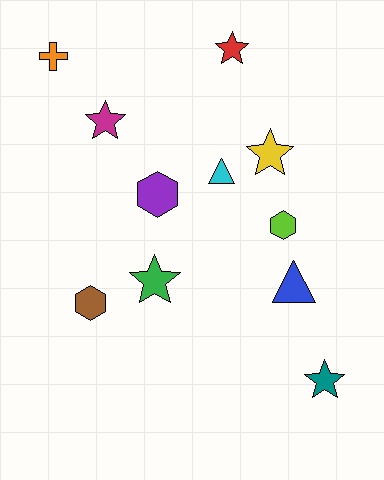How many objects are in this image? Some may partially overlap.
There are 11 objects.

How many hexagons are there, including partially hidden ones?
There are 3 hexagons.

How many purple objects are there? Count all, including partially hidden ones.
There is 1 purple object.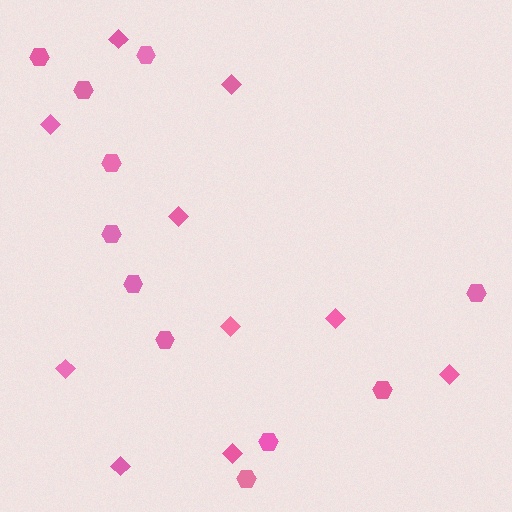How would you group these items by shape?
There are 2 groups: one group of hexagons (11) and one group of diamonds (10).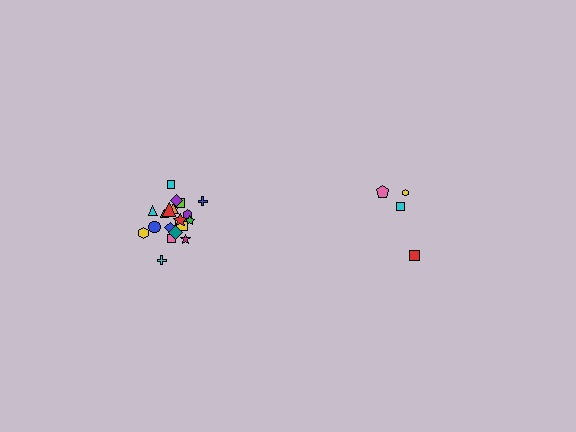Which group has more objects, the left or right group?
The left group.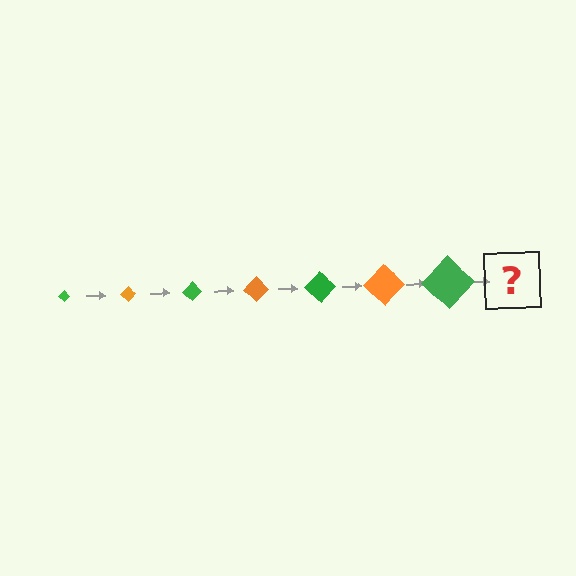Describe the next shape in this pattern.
It should be an orange diamond, larger than the previous one.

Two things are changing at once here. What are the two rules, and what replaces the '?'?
The two rules are that the diamond grows larger each step and the color cycles through green and orange. The '?' should be an orange diamond, larger than the previous one.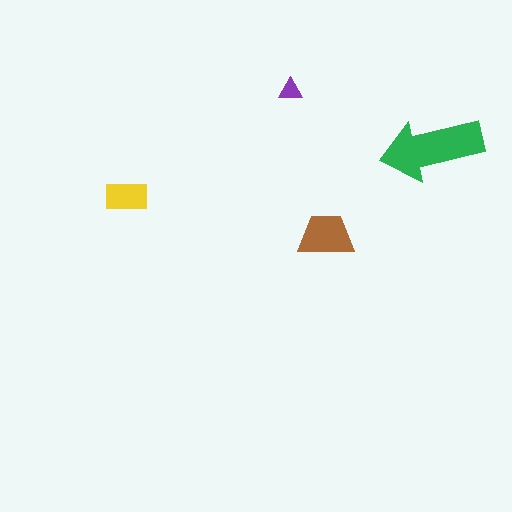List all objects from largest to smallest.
The green arrow, the brown trapezoid, the yellow rectangle, the purple triangle.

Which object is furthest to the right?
The green arrow is rightmost.